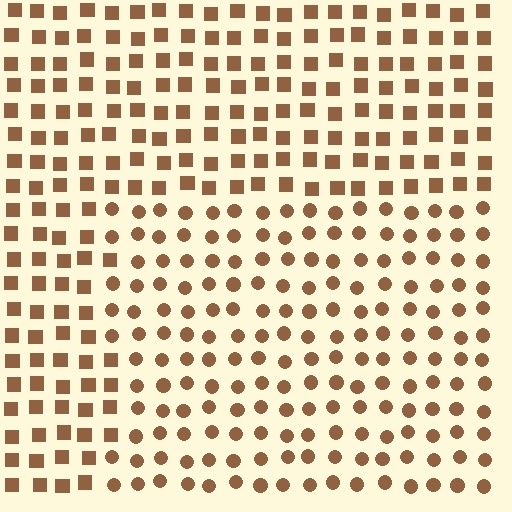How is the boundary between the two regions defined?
The boundary is defined by a change in element shape: circles inside vs. squares outside. All elements share the same color and spacing.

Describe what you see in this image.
The image is filled with small brown elements arranged in a uniform grid. A rectangle-shaped region contains circles, while the surrounding area contains squares. The boundary is defined purely by the change in element shape.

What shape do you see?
I see a rectangle.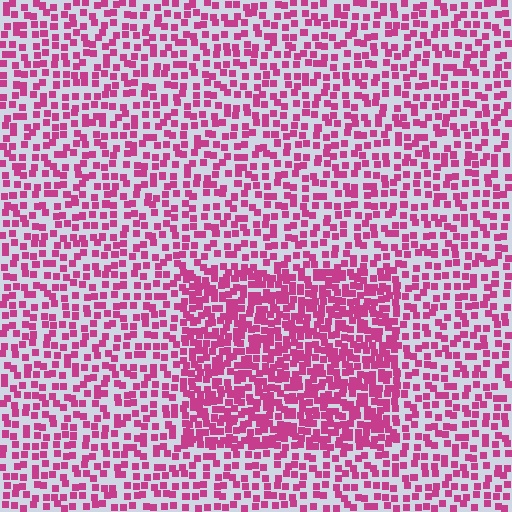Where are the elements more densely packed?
The elements are more densely packed inside the rectangle boundary.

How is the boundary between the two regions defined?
The boundary is defined by a change in element density (approximately 1.9x ratio). All elements are the same color, size, and shape.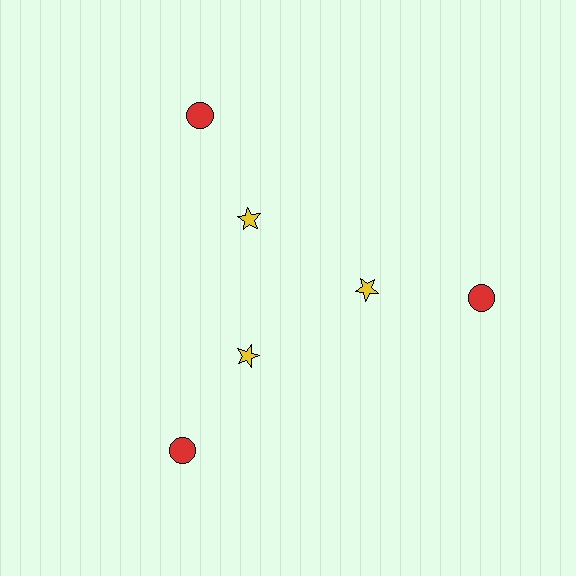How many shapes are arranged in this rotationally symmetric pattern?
There are 6 shapes, arranged in 3 groups of 2.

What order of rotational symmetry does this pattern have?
This pattern has 3-fold rotational symmetry.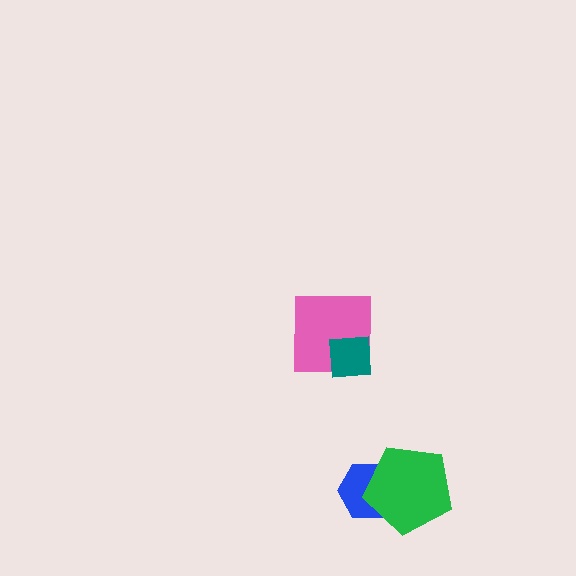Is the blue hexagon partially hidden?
Yes, it is partially covered by another shape.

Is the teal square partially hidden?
No, no other shape covers it.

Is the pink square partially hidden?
Yes, it is partially covered by another shape.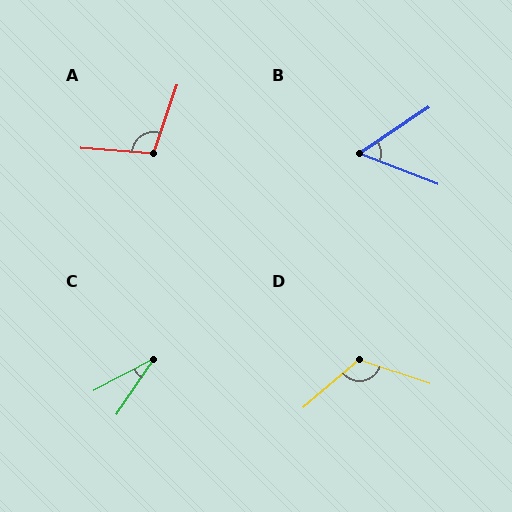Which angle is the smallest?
C, at approximately 29 degrees.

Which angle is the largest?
D, at approximately 121 degrees.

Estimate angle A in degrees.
Approximately 105 degrees.